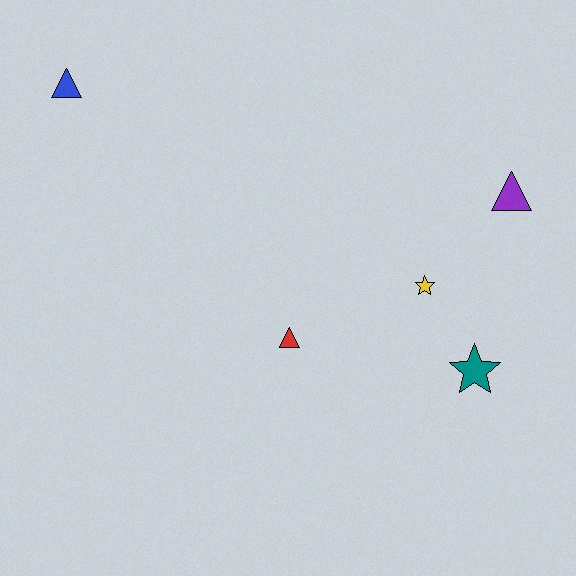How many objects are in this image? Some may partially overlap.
There are 5 objects.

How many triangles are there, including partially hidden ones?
There are 3 triangles.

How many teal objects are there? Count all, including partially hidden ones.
There is 1 teal object.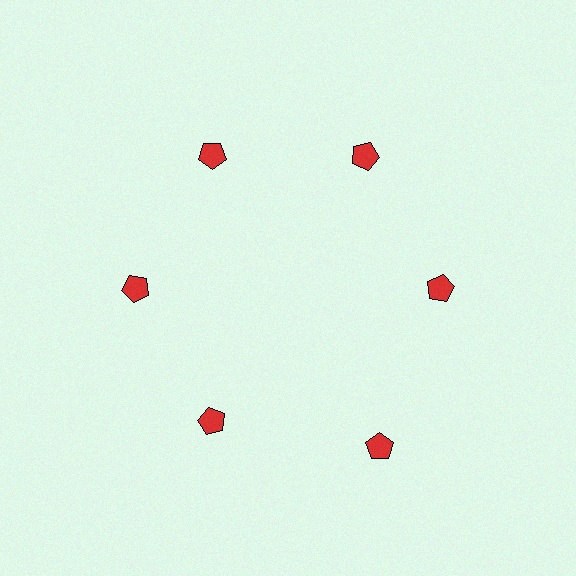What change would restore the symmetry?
The symmetry would be restored by moving it inward, back onto the ring so that all 6 pentagons sit at equal angles and equal distance from the center.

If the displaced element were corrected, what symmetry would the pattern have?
It would have 6-fold rotational symmetry — the pattern would map onto itself every 60 degrees.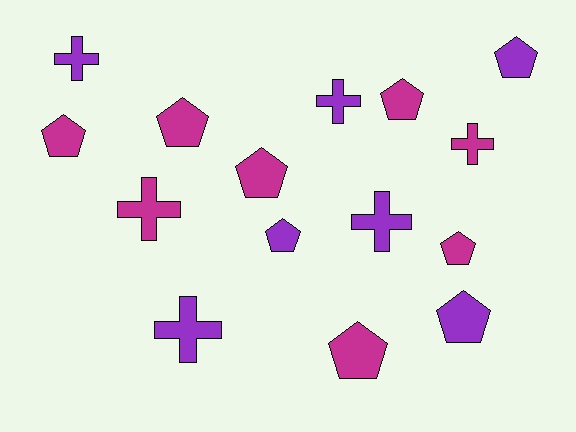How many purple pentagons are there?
There are 3 purple pentagons.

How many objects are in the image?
There are 15 objects.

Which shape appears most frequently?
Pentagon, with 9 objects.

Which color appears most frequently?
Magenta, with 8 objects.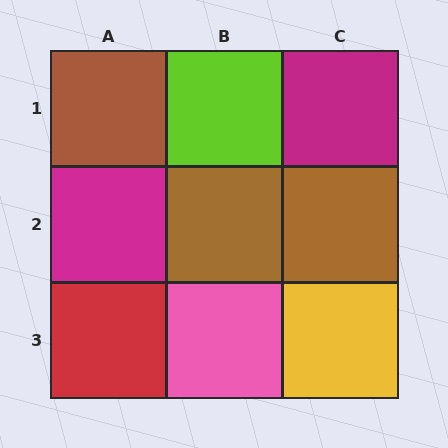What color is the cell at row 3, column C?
Yellow.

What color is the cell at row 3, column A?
Red.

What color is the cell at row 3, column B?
Pink.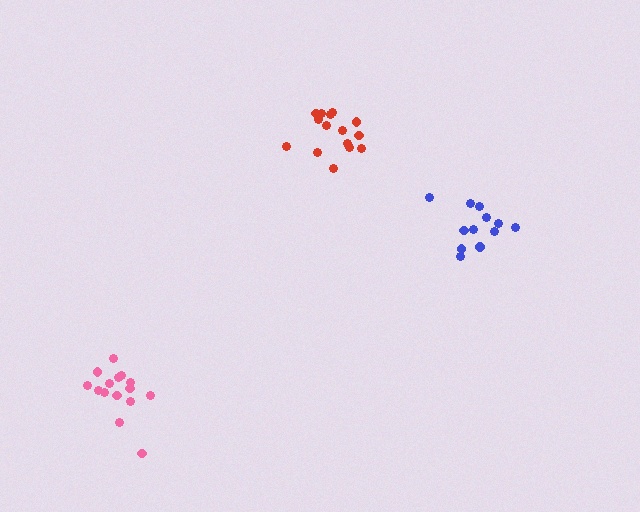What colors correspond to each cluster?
The clusters are colored: blue, red, pink.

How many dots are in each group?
Group 1: 12 dots, Group 2: 15 dots, Group 3: 15 dots (42 total).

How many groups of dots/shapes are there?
There are 3 groups.